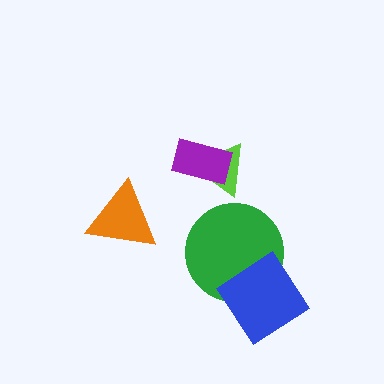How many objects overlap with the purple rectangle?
1 object overlaps with the purple rectangle.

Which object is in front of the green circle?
The blue diamond is in front of the green circle.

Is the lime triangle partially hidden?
Yes, it is partially covered by another shape.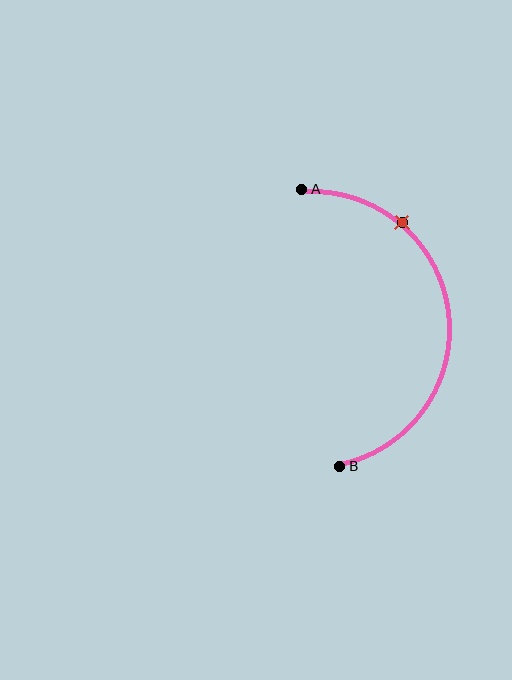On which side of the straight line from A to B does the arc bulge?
The arc bulges to the right of the straight line connecting A and B.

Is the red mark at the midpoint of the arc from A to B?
No. The red mark lies on the arc but is closer to endpoint A. The arc midpoint would be at the point on the curve equidistant along the arc from both A and B.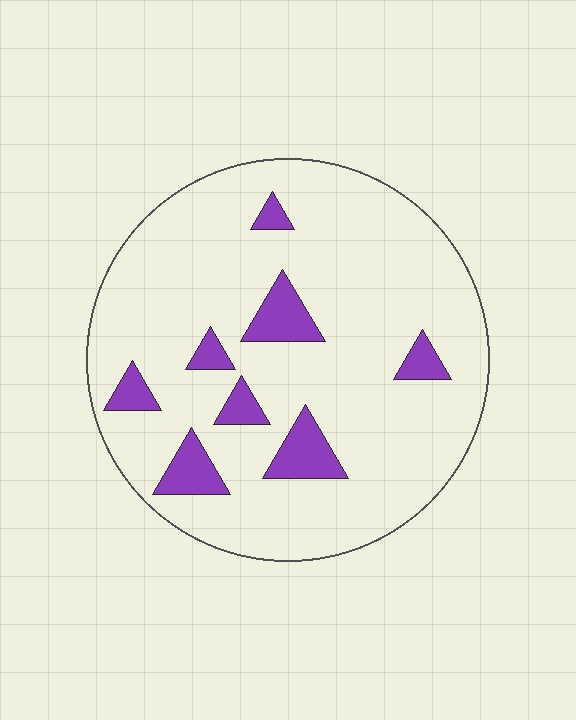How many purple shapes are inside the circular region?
8.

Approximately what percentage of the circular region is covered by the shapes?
Approximately 10%.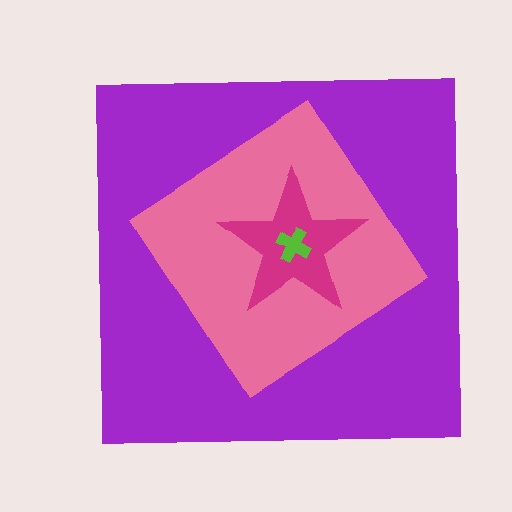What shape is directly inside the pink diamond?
The magenta star.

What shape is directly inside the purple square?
The pink diamond.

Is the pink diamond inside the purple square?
Yes.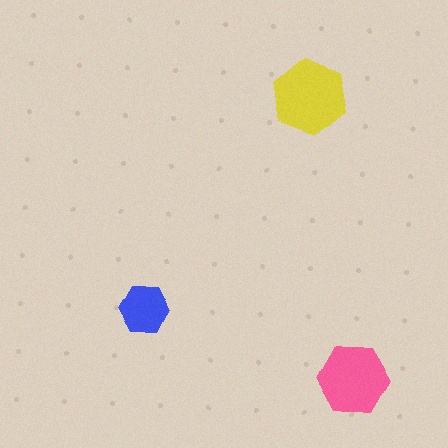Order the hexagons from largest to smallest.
the yellow one, the pink one, the blue one.